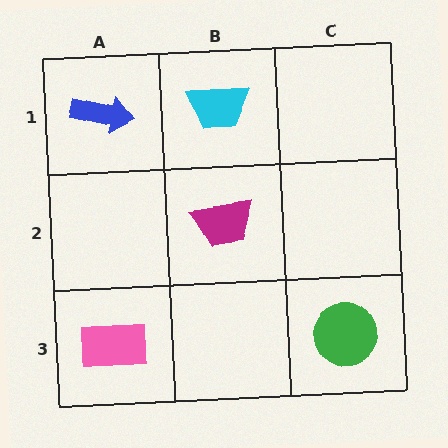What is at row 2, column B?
A magenta trapezoid.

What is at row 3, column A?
A pink rectangle.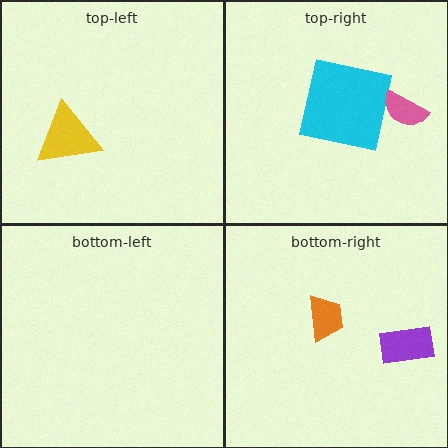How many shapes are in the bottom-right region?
2.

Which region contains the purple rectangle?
The bottom-right region.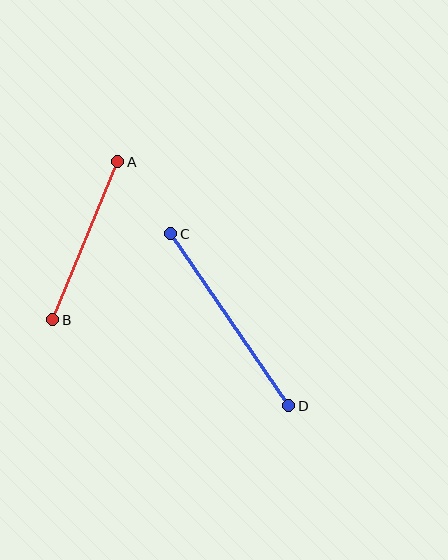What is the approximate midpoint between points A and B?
The midpoint is at approximately (85, 241) pixels.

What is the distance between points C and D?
The distance is approximately 209 pixels.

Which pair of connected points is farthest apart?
Points C and D are farthest apart.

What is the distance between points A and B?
The distance is approximately 171 pixels.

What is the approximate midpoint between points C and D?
The midpoint is at approximately (230, 320) pixels.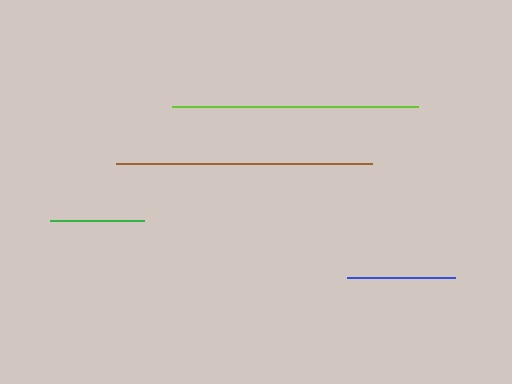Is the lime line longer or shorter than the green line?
The lime line is longer than the green line.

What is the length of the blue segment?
The blue segment is approximately 108 pixels long.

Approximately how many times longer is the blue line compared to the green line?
The blue line is approximately 1.2 times the length of the green line.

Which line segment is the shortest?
The green line is the shortest at approximately 94 pixels.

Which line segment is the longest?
The brown line is the longest at approximately 256 pixels.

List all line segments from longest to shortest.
From longest to shortest: brown, lime, blue, green.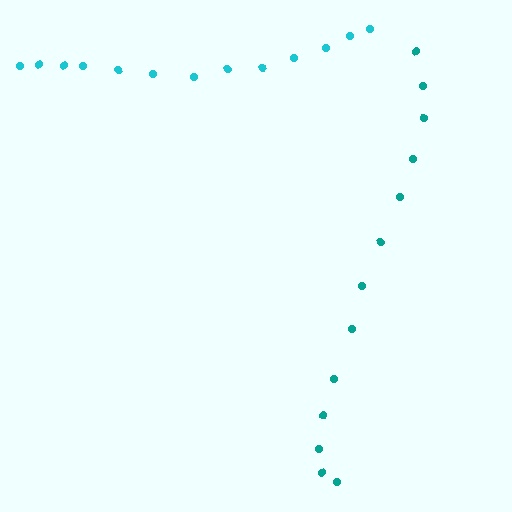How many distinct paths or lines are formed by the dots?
There are 2 distinct paths.